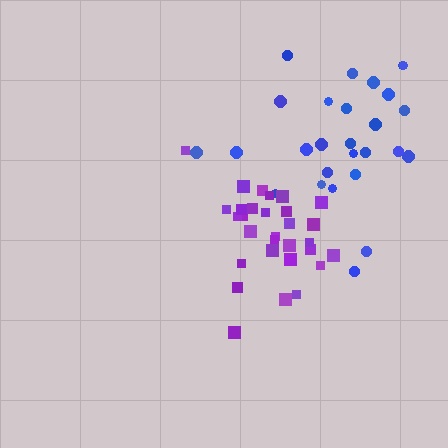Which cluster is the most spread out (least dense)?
Blue.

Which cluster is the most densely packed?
Purple.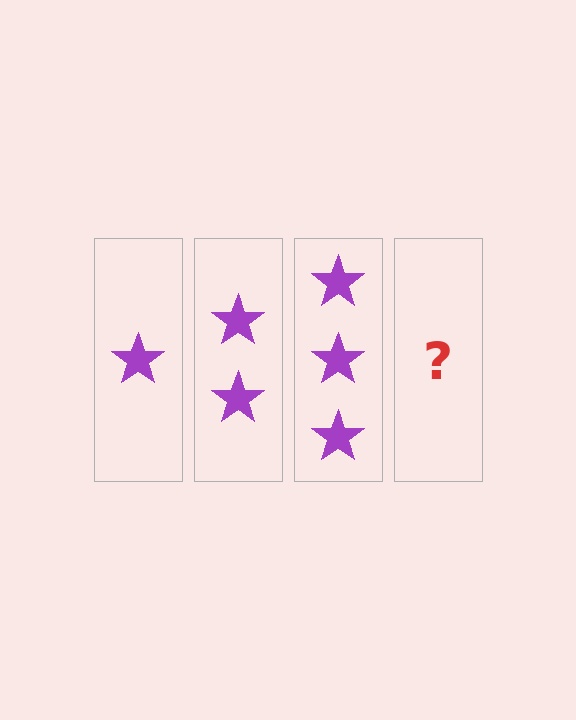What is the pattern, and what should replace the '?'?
The pattern is that each step adds one more star. The '?' should be 4 stars.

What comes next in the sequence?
The next element should be 4 stars.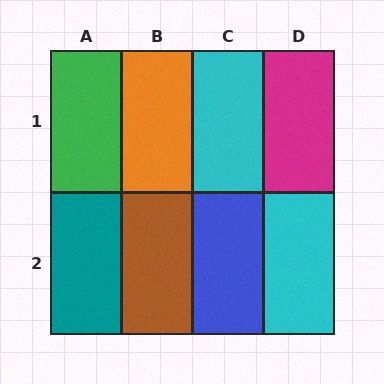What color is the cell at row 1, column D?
Magenta.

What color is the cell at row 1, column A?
Green.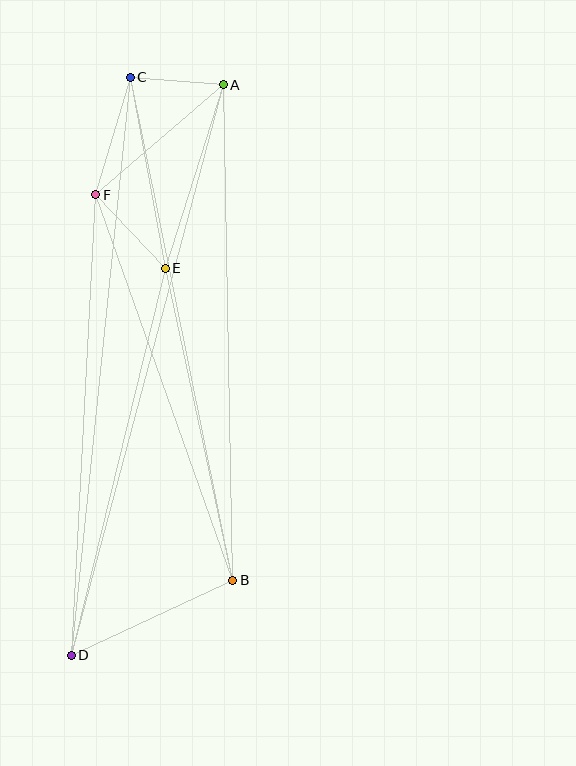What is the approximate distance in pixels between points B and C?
The distance between B and C is approximately 513 pixels.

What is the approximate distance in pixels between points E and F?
The distance between E and F is approximately 101 pixels.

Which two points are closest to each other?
Points A and C are closest to each other.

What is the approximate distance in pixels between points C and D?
The distance between C and D is approximately 581 pixels.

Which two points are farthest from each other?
Points A and D are farthest from each other.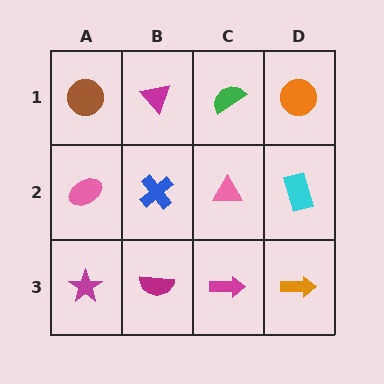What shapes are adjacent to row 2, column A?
A brown circle (row 1, column A), a magenta star (row 3, column A), a blue cross (row 2, column B).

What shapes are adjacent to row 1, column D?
A cyan rectangle (row 2, column D), a green semicircle (row 1, column C).